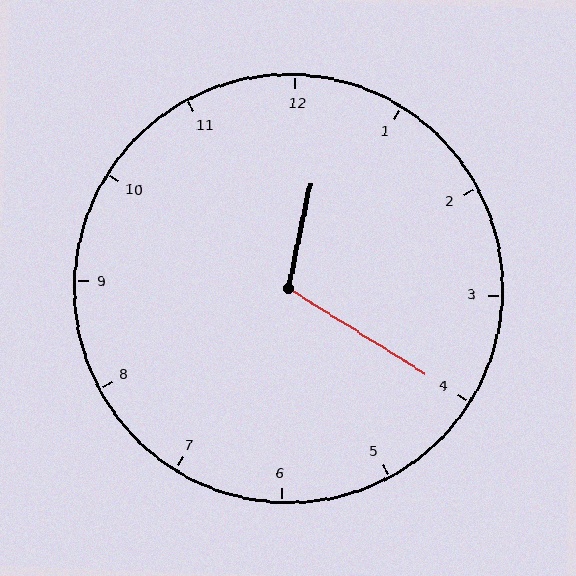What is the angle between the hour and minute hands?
Approximately 110 degrees.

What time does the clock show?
12:20.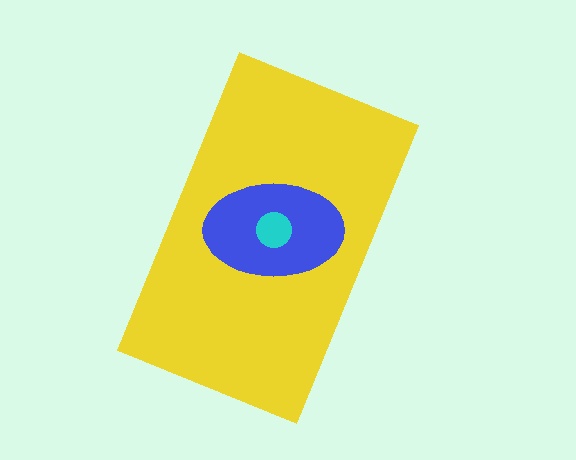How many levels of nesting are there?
3.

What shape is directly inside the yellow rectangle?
The blue ellipse.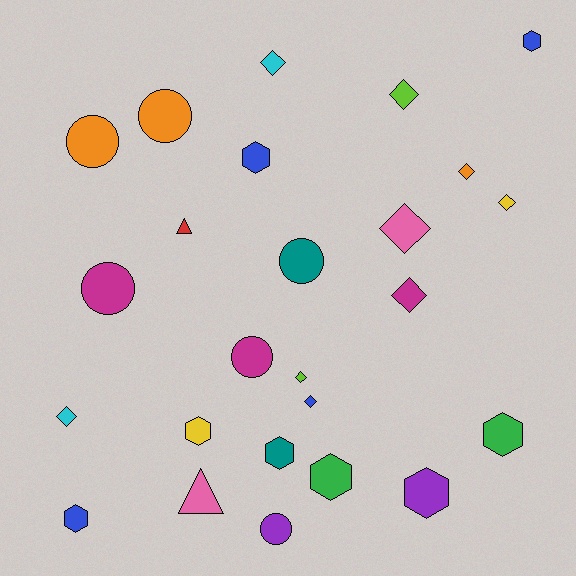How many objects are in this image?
There are 25 objects.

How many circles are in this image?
There are 6 circles.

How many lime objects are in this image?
There are 2 lime objects.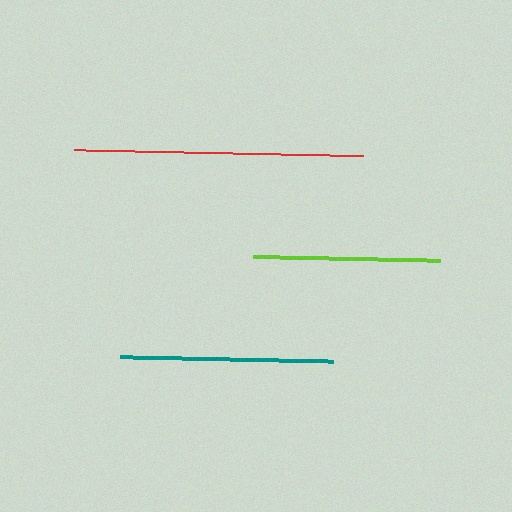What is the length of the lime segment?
The lime segment is approximately 187 pixels long.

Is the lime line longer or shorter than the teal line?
The teal line is longer than the lime line.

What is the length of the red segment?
The red segment is approximately 288 pixels long.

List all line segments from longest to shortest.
From longest to shortest: red, teal, lime.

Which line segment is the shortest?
The lime line is the shortest at approximately 187 pixels.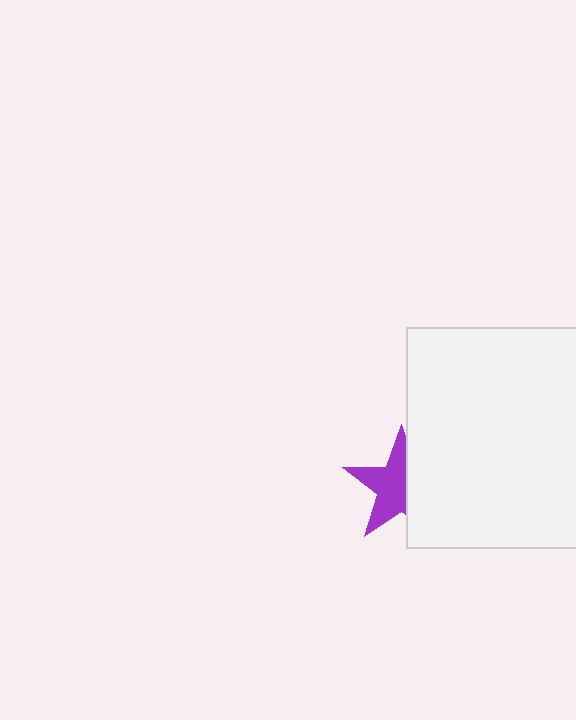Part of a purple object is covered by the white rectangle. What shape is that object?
It is a star.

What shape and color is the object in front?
The object in front is a white rectangle.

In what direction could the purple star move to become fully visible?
The purple star could move left. That would shift it out from behind the white rectangle entirely.